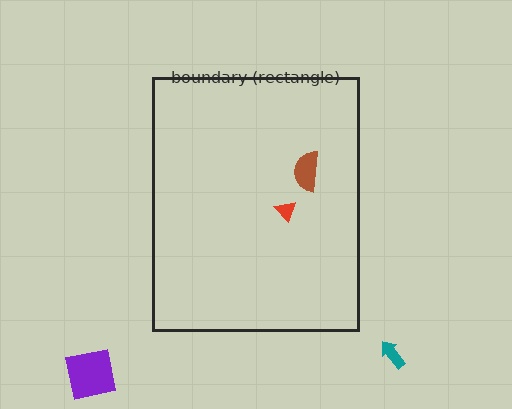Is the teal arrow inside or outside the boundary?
Outside.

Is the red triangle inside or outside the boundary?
Inside.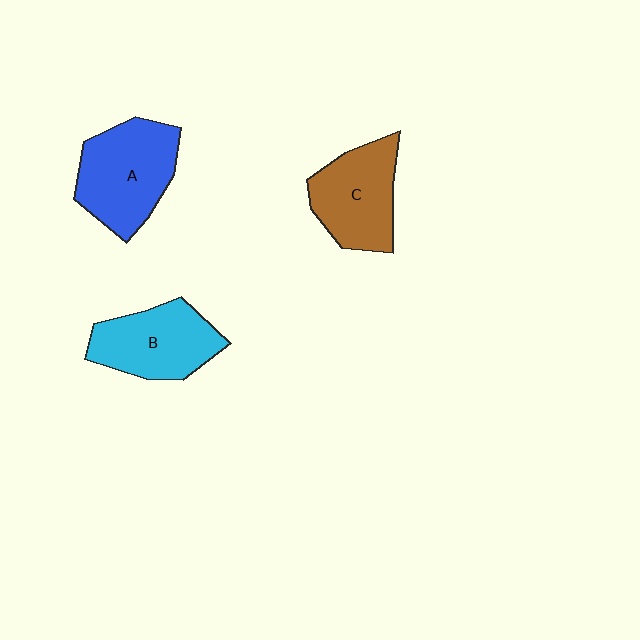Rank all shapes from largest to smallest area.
From largest to smallest: A (blue), B (cyan), C (brown).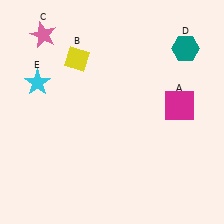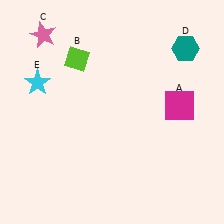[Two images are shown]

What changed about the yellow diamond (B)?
In Image 1, B is yellow. In Image 2, it changed to lime.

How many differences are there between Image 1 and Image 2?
There is 1 difference between the two images.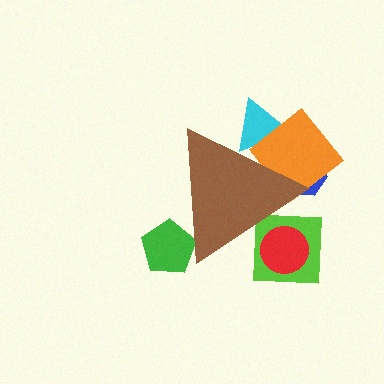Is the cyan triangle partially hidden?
Yes, the cyan triangle is partially hidden behind the brown triangle.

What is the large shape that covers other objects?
A brown triangle.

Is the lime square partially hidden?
Yes, the lime square is partially hidden behind the brown triangle.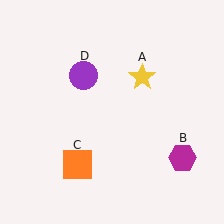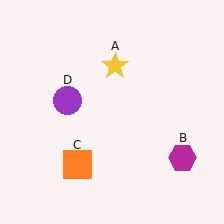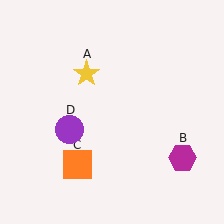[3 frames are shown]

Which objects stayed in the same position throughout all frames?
Magenta hexagon (object B) and orange square (object C) remained stationary.